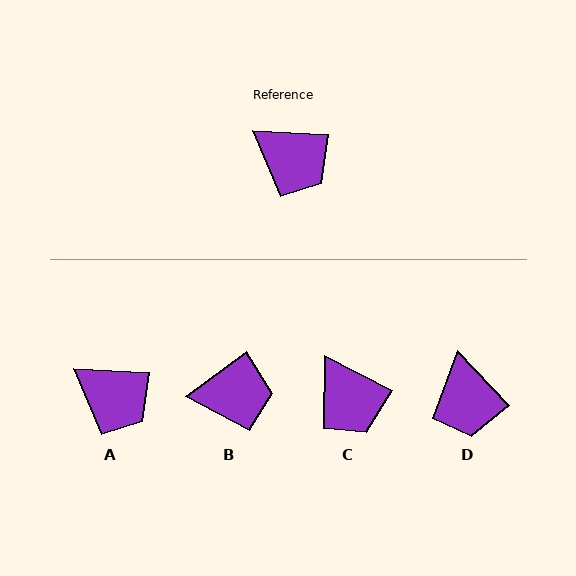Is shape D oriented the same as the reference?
No, it is off by about 43 degrees.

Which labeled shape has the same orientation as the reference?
A.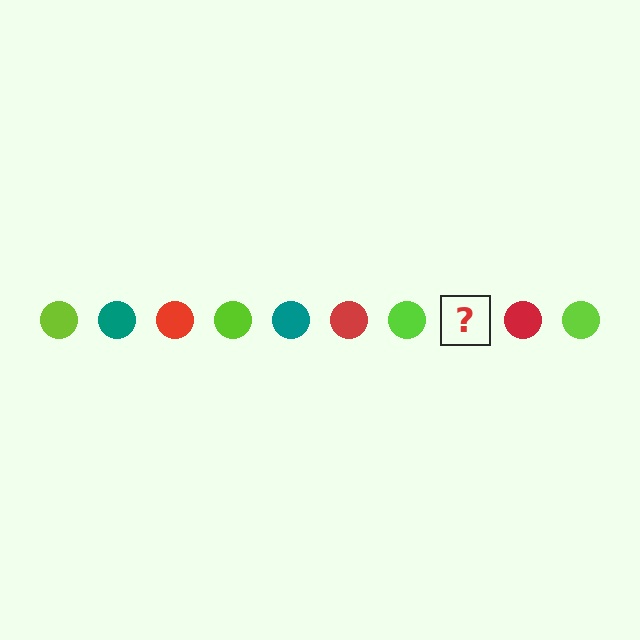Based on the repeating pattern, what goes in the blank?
The blank should be a teal circle.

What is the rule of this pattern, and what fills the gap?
The rule is that the pattern cycles through lime, teal, red circles. The gap should be filled with a teal circle.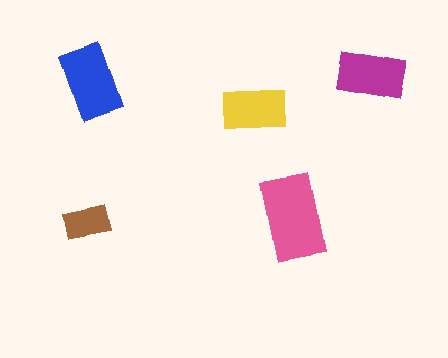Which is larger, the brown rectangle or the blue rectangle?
The blue one.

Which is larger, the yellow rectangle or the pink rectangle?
The pink one.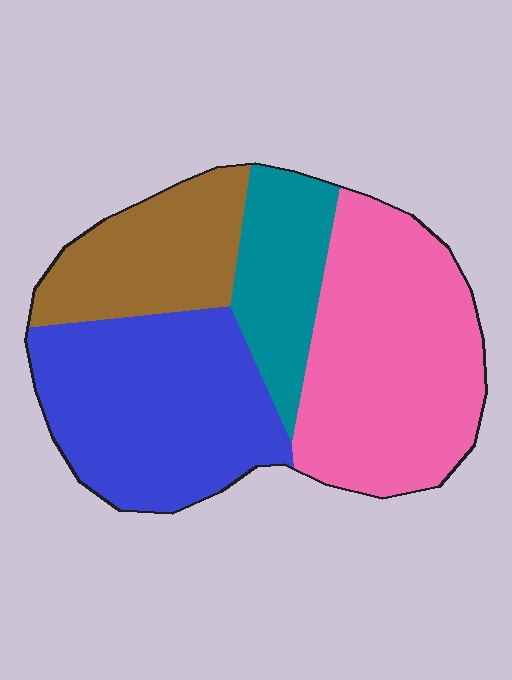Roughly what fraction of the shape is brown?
Brown takes up less than a quarter of the shape.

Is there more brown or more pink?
Pink.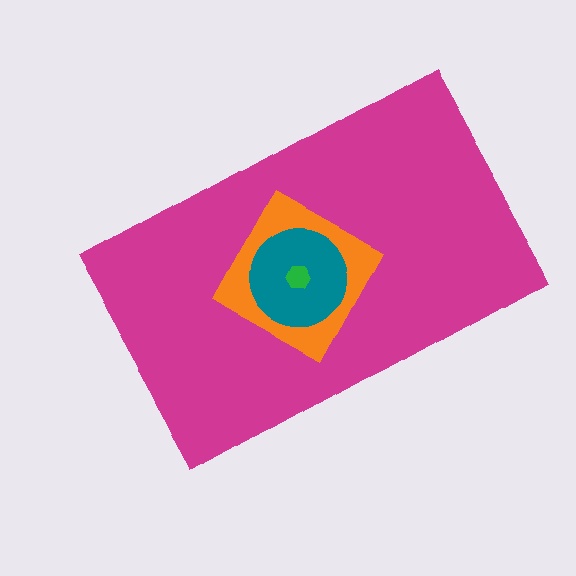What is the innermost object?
The green hexagon.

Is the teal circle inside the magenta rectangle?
Yes.